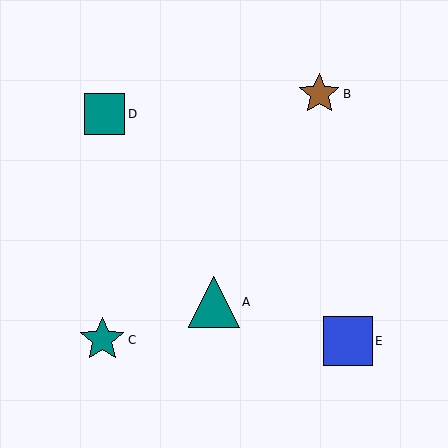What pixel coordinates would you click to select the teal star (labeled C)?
Click at (102, 340) to select the teal star C.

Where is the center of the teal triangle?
The center of the teal triangle is at (214, 302).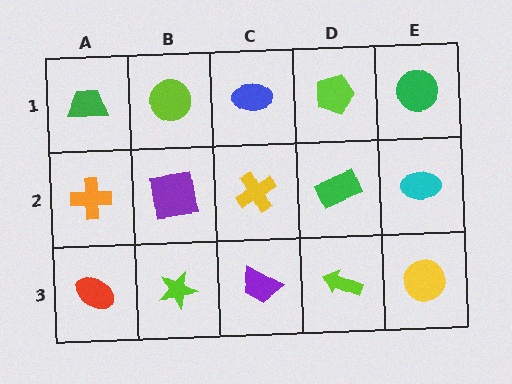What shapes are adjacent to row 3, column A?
An orange cross (row 2, column A), a lime star (row 3, column B).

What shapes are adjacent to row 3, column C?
A yellow cross (row 2, column C), a lime star (row 3, column B), a lime arrow (row 3, column D).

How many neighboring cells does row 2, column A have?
3.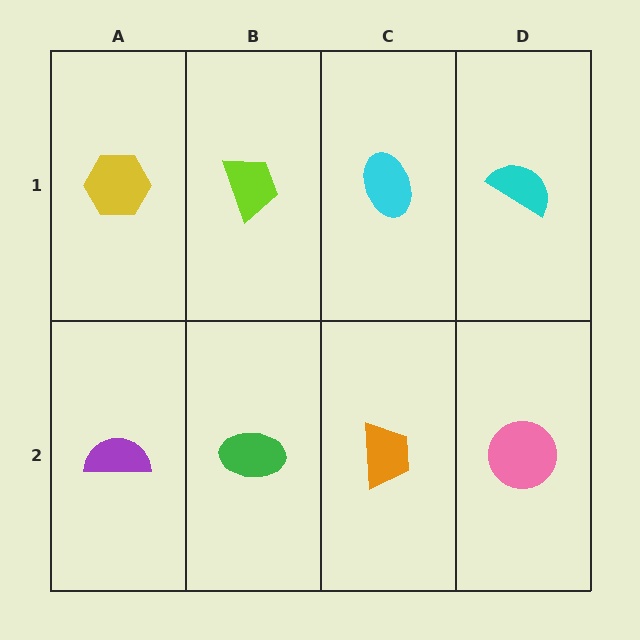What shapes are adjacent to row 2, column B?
A lime trapezoid (row 1, column B), a purple semicircle (row 2, column A), an orange trapezoid (row 2, column C).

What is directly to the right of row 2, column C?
A pink circle.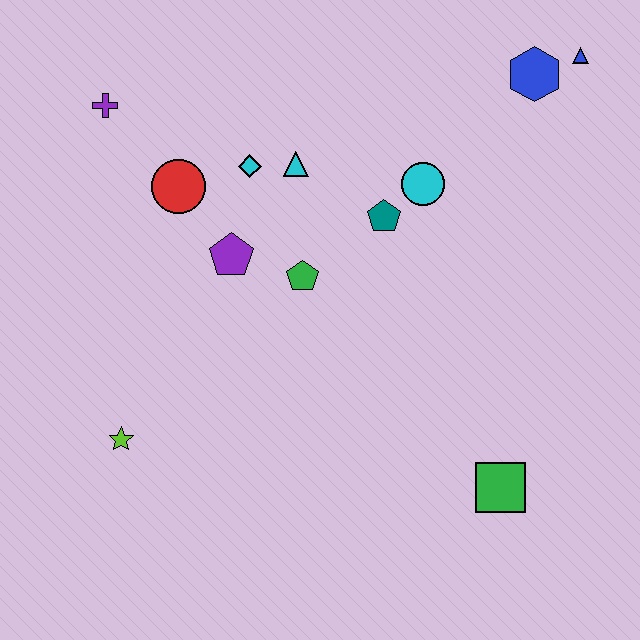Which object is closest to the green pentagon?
The purple pentagon is closest to the green pentagon.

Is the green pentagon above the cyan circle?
No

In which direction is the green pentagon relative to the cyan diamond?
The green pentagon is below the cyan diamond.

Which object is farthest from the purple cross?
The green square is farthest from the purple cross.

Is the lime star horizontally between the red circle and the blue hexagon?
No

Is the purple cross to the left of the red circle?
Yes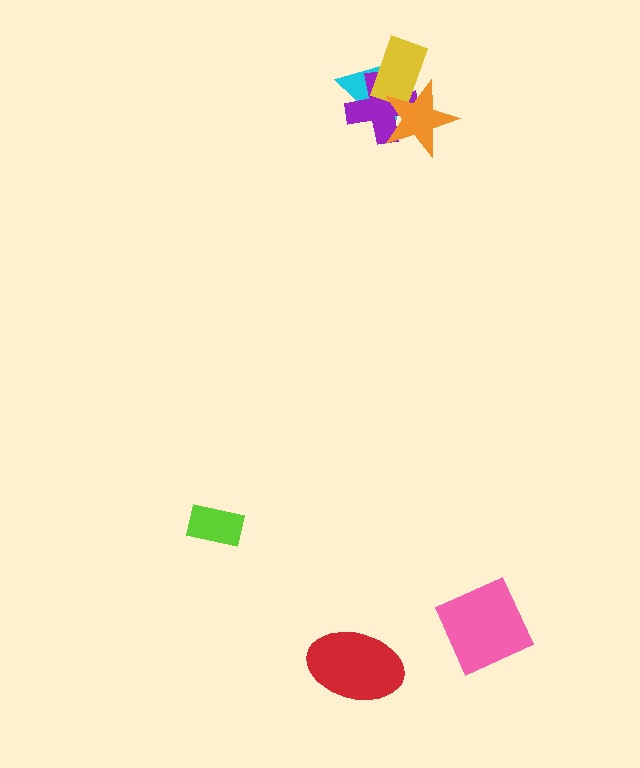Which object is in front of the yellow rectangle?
The orange star is in front of the yellow rectangle.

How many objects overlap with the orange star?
3 objects overlap with the orange star.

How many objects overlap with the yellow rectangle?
3 objects overlap with the yellow rectangle.